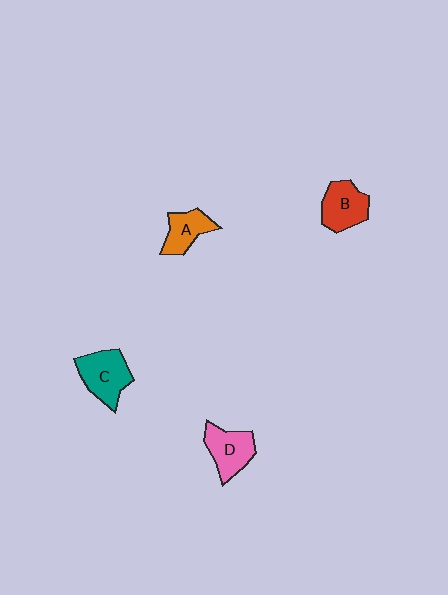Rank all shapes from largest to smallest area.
From largest to smallest: C (teal), D (pink), B (red), A (orange).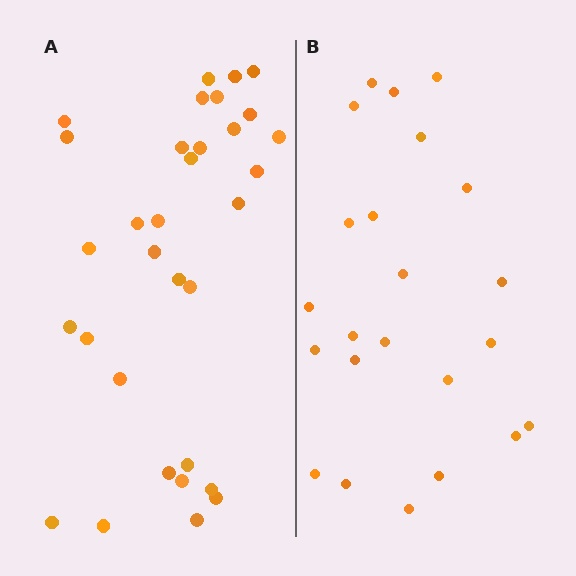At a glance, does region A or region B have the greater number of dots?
Region A (the left region) has more dots.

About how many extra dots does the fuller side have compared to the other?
Region A has roughly 8 or so more dots than region B.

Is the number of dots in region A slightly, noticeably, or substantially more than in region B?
Region A has noticeably more, but not dramatically so. The ratio is roughly 1.4 to 1.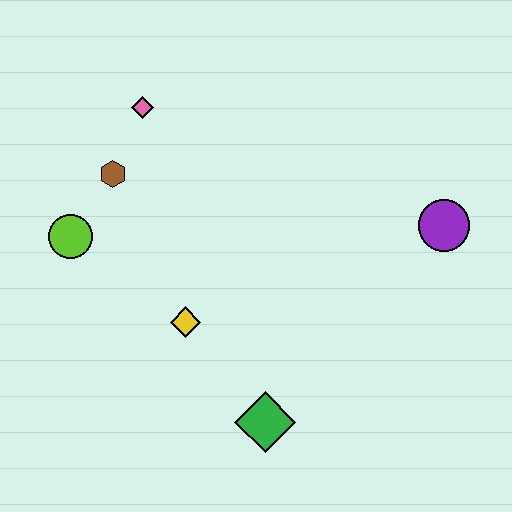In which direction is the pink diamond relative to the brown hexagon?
The pink diamond is above the brown hexagon.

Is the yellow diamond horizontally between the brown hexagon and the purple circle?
Yes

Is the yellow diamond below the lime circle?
Yes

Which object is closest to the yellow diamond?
The green diamond is closest to the yellow diamond.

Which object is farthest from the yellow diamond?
The purple circle is farthest from the yellow diamond.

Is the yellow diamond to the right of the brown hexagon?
Yes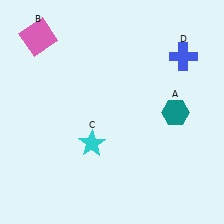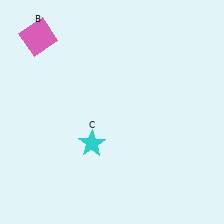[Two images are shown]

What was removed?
The blue cross (D), the teal hexagon (A) were removed in Image 2.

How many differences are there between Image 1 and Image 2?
There are 2 differences between the two images.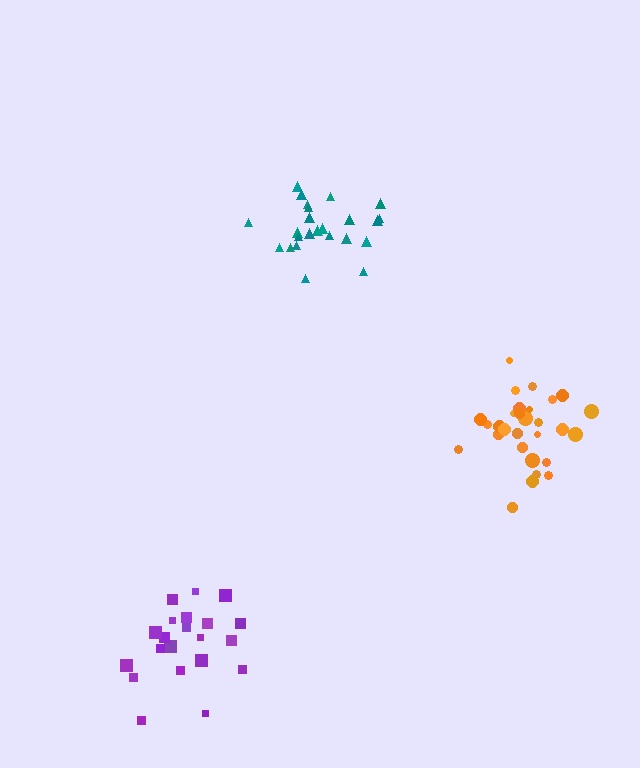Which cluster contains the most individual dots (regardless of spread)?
Orange (29).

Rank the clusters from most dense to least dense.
orange, teal, purple.